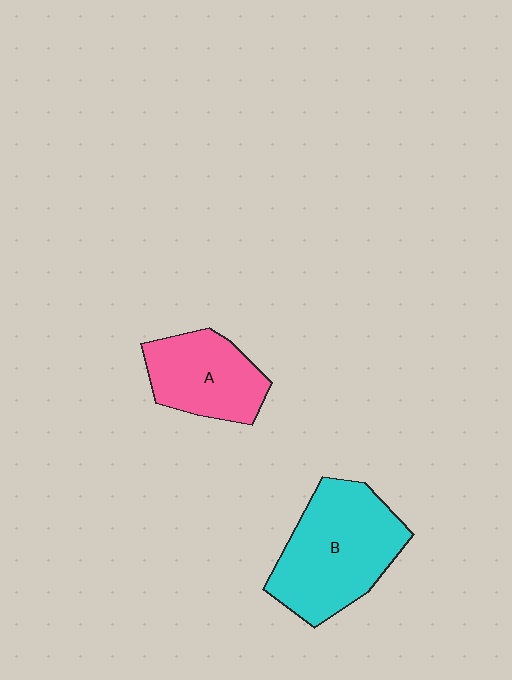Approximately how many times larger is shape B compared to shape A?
Approximately 1.5 times.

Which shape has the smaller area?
Shape A (pink).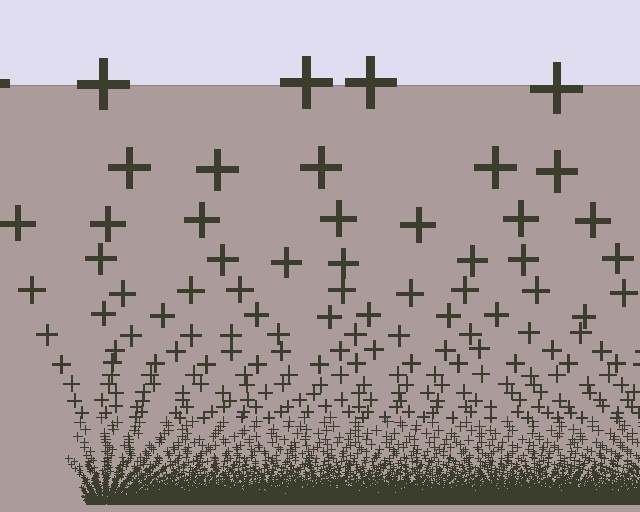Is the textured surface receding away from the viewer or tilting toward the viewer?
The surface appears to tilt toward the viewer. Texture elements get larger and sparser toward the top.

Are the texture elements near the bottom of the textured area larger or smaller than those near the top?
Smaller. The gradient is inverted — elements near the bottom are smaller and denser.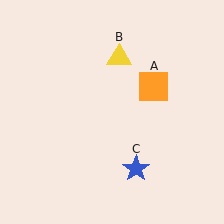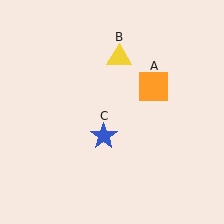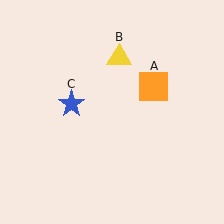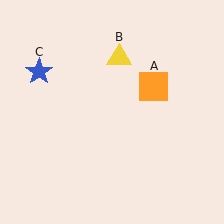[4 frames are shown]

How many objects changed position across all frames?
1 object changed position: blue star (object C).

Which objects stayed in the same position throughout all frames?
Orange square (object A) and yellow triangle (object B) remained stationary.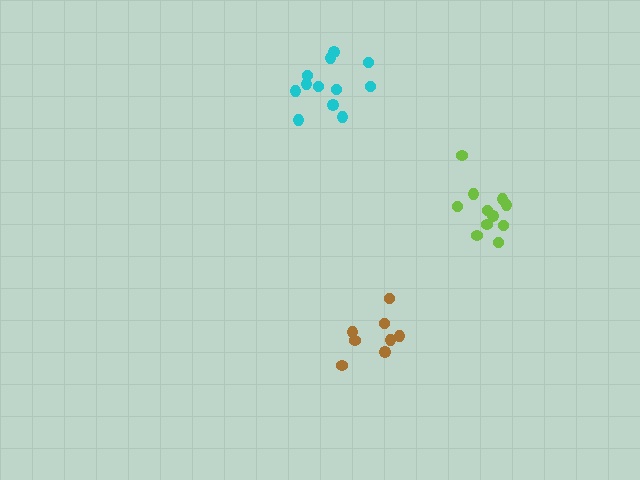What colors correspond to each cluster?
The clusters are colored: cyan, lime, brown.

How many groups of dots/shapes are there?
There are 3 groups.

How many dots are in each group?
Group 1: 12 dots, Group 2: 11 dots, Group 3: 8 dots (31 total).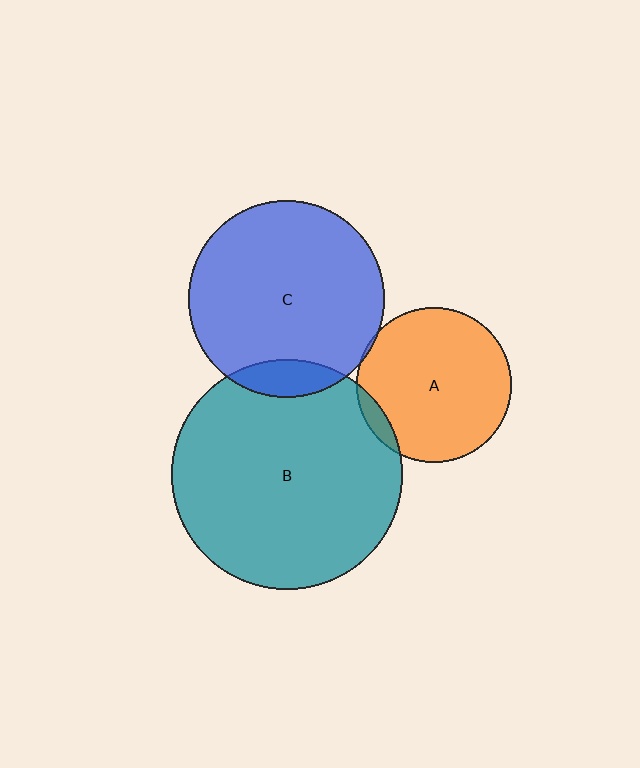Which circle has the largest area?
Circle B (teal).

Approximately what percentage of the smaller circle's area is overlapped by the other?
Approximately 5%.